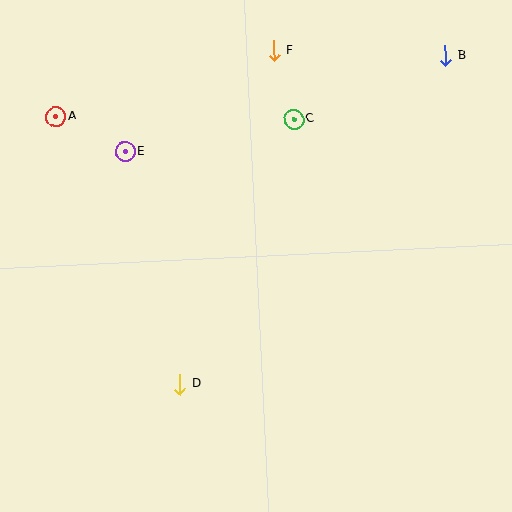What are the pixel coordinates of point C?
Point C is at (294, 119).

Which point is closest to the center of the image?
Point C at (294, 119) is closest to the center.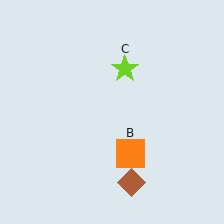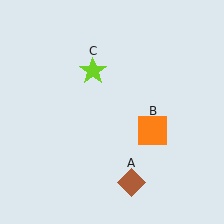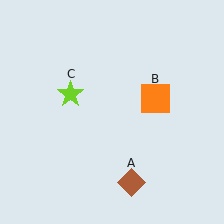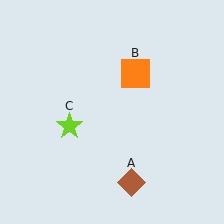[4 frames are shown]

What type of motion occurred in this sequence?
The orange square (object B), lime star (object C) rotated counterclockwise around the center of the scene.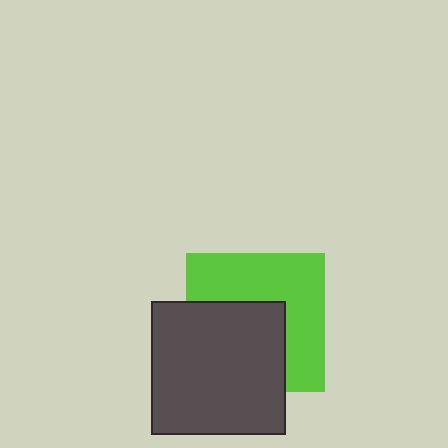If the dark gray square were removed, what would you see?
You would see the complete lime square.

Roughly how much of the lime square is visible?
About half of it is visible (roughly 53%).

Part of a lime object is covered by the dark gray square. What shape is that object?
It is a square.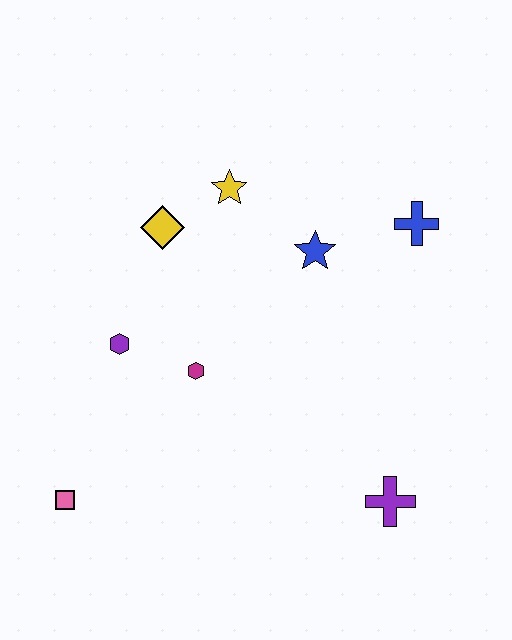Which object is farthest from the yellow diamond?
The purple cross is farthest from the yellow diamond.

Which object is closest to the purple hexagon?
The magenta hexagon is closest to the purple hexagon.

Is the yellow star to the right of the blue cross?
No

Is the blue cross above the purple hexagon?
Yes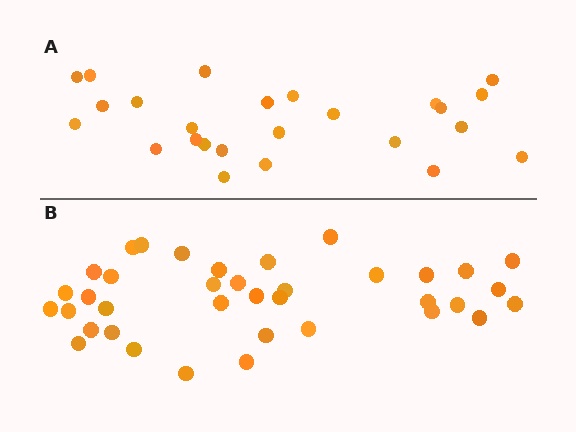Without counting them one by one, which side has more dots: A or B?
Region B (the bottom region) has more dots.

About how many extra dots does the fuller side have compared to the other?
Region B has roughly 12 or so more dots than region A.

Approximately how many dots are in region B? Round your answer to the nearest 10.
About 40 dots. (The exact count is 37, which rounds to 40.)